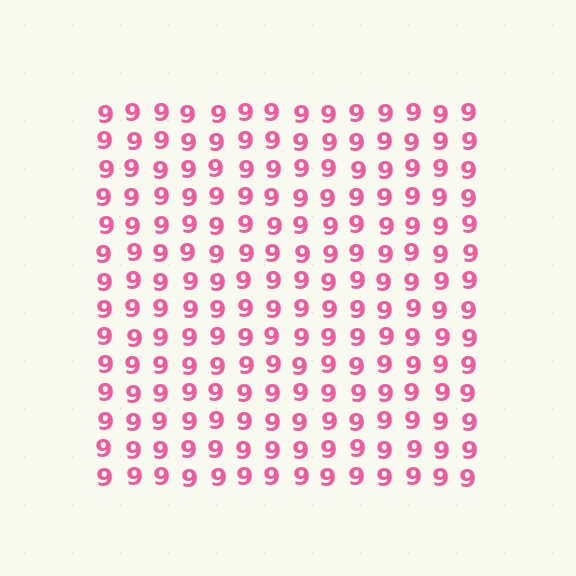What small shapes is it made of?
It is made of small digit 9's.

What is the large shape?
The large shape is a square.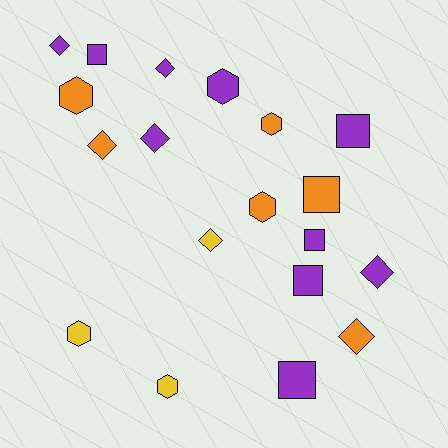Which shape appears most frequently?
Diamond, with 7 objects.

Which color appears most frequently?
Purple, with 10 objects.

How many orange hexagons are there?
There are 3 orange hexagons.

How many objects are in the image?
There are 19 objects.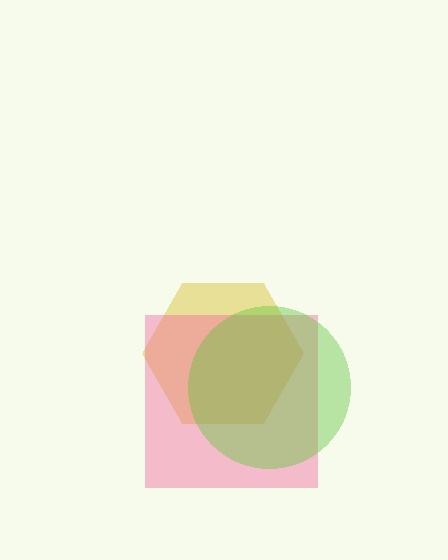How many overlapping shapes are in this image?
There are 3 overlapping shapes in the image.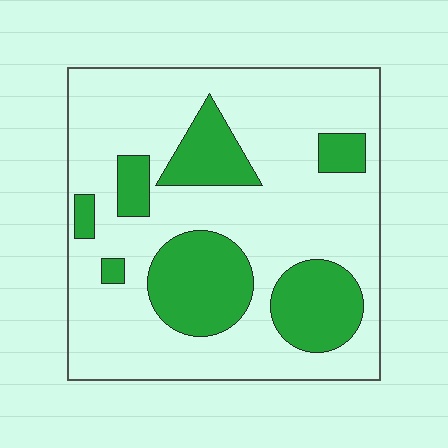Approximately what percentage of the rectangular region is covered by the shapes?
Approximately 25%.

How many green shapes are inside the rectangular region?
7.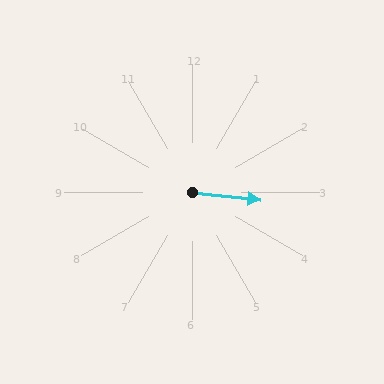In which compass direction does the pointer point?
East.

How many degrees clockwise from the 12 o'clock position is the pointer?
Approximately 97 degrees.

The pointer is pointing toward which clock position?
Roughly 3 o'clock.